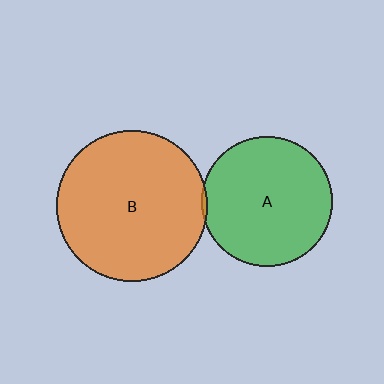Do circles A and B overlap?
Yes.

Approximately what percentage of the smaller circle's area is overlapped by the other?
Approximately 5%.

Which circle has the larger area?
Circle B (orange).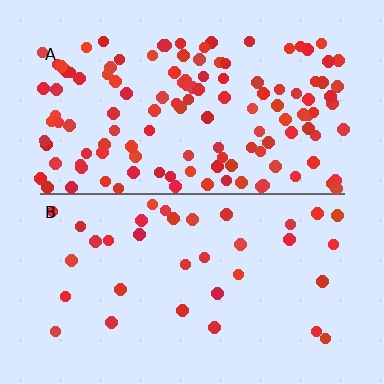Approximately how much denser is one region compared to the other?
Approximately 3.7× — region A over region B.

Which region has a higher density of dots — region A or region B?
A (the top).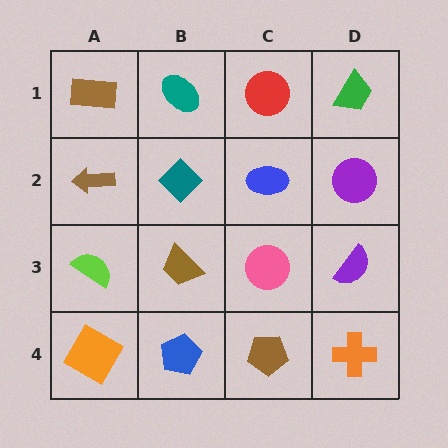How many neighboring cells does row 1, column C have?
3.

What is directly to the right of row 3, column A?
A brown trapezoid.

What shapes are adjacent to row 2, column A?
A brown rectangle (row 1, column A), a lime semicircle (row 3, column A), a teal diamond (row 2, column B).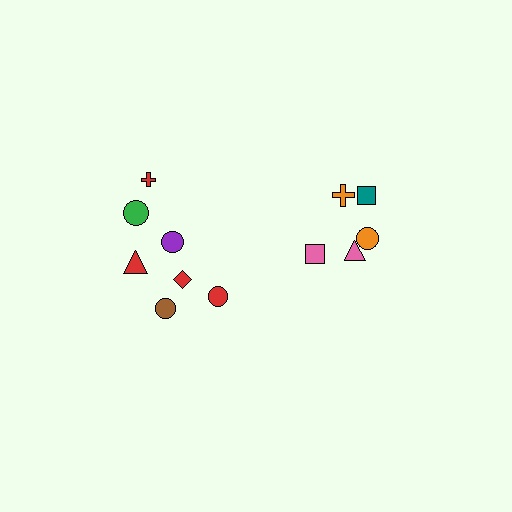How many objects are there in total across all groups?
There are 12 objects.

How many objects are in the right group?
There are 5 objects.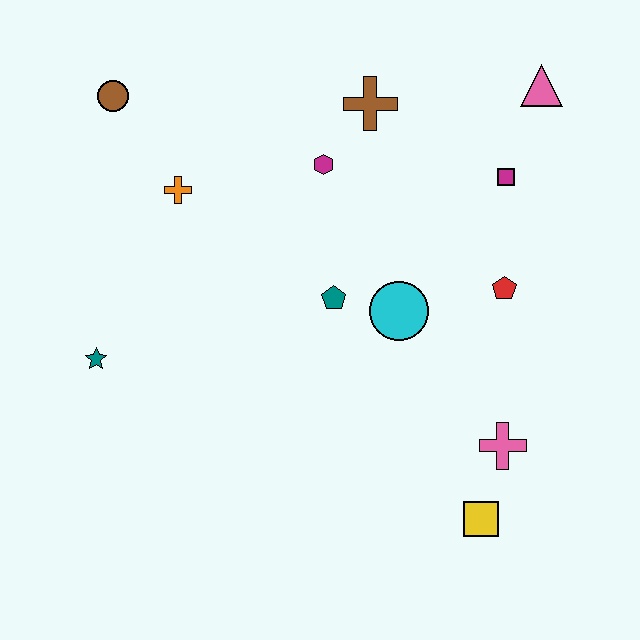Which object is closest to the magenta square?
The pink triangle is closest to the magenta square.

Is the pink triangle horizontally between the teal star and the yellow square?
No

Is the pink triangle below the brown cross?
No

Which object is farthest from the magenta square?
The teal star is farthest from the magenta square.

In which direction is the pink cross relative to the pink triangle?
The pink cross is below the pink triangle.